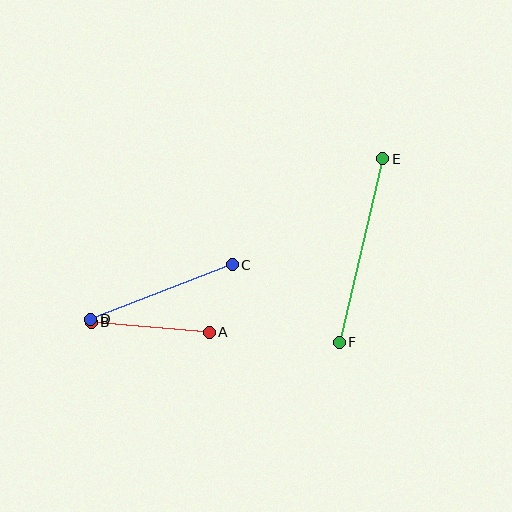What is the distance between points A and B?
The distance is approximately 118 pixels.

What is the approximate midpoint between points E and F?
The midpoint is at approximately (361, 250) pixels.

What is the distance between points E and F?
The distance is approximately 188 pixels.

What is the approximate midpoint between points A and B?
The midpoint is at approximately (150, 327) pixels.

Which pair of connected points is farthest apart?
Points E and F are farthest apart.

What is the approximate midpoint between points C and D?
The midpoint is at approximately (162, 292) pixels.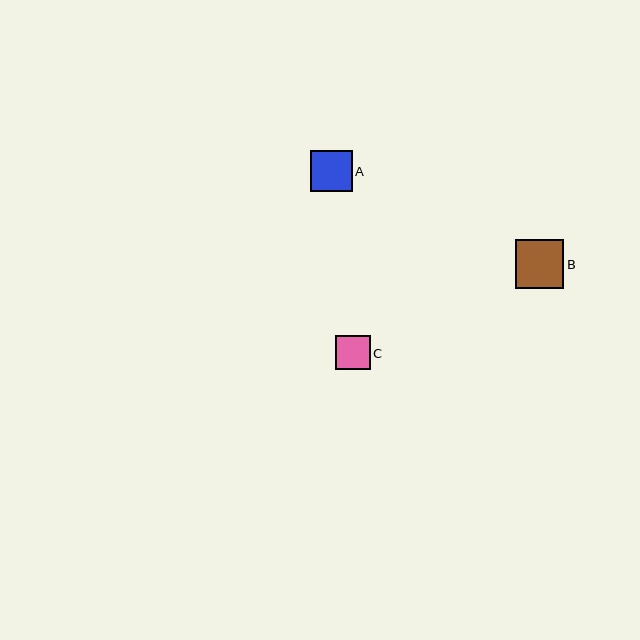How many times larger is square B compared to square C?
Square B is approximately 1.4 times the size of square C.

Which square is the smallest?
Square C is the smallest with a size of approximately 34 pixels.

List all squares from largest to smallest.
From largest to smallest: B, A, C.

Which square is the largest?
Square B is the largest with a size of approximately 49 pixels.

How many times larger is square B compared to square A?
Square B is approximately 1.2 times the size of square A.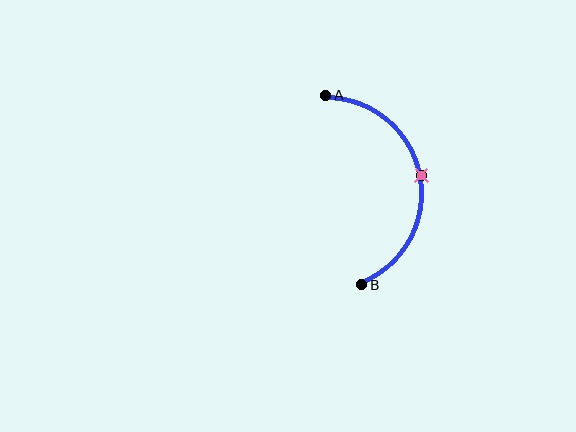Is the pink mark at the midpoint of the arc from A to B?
Yes. The pink mark lies on the arc at equal arc-length from both A and B — it is the arc midpoint.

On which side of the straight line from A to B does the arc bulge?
The arc bulges to the right of the straight line connecting A and B.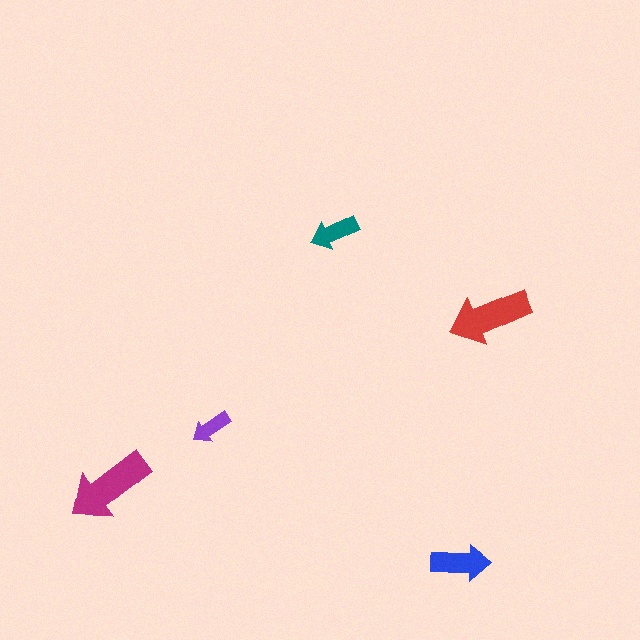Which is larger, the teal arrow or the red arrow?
The red one.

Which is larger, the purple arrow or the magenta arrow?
The magenta one.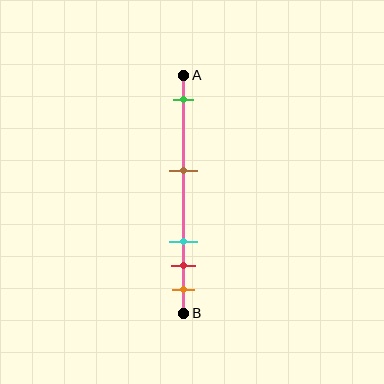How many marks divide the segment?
There are 5 marks dividing the segment.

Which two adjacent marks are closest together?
The red and orange marks are the closest adjacent pair.